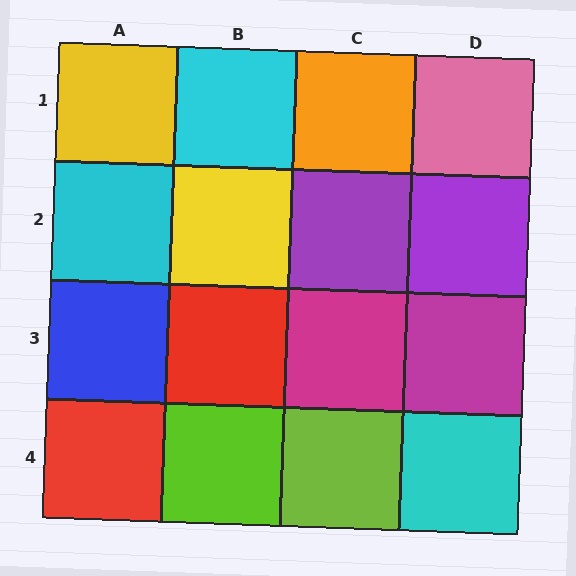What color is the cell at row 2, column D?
Purple.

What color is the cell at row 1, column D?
Pink.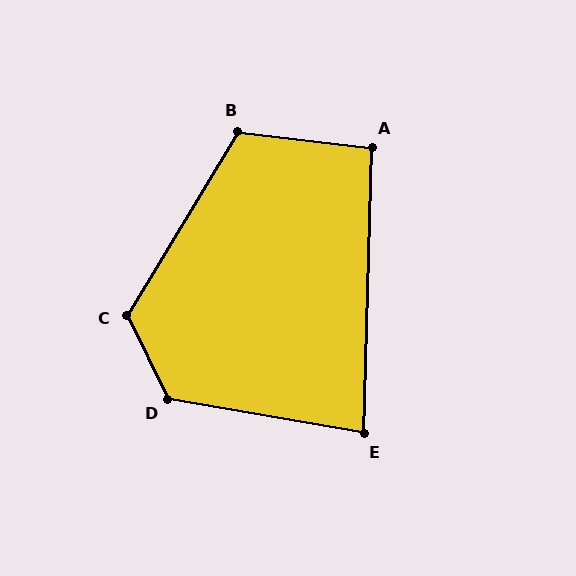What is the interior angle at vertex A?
Approximately 95 degrees (approximately right).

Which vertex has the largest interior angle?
D, at approximately 126 degrees.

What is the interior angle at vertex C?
Approximately 123 degrees (obtuse).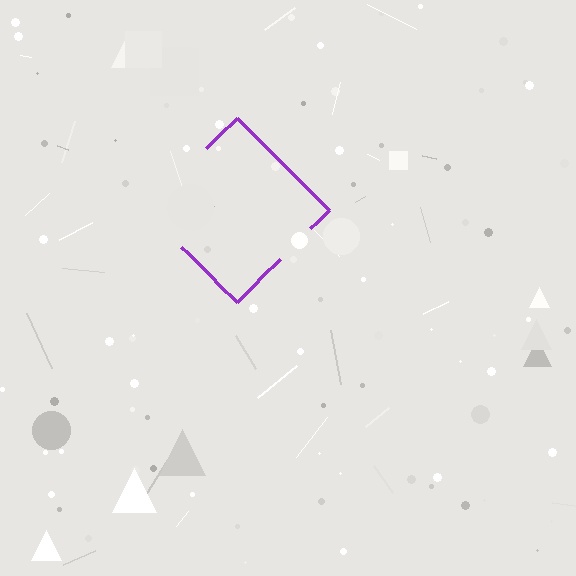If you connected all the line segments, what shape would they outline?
They would outline a diamond.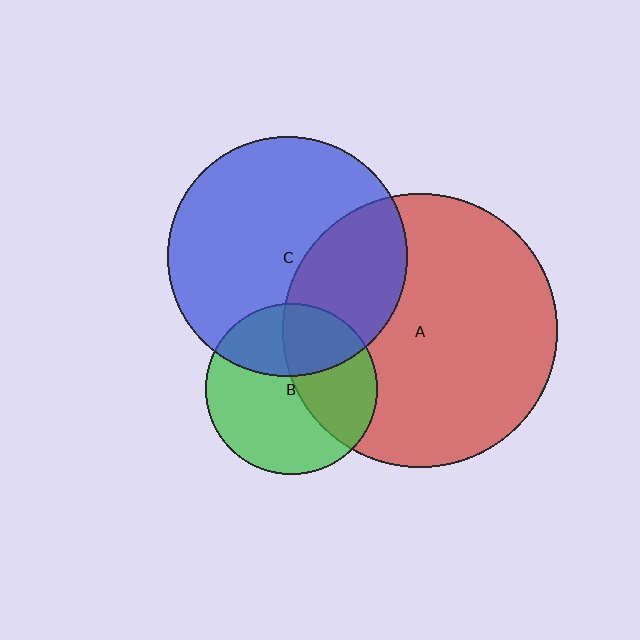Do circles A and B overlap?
Yes.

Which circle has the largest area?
Circle A (red).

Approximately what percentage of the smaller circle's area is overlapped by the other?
Approximately 40%.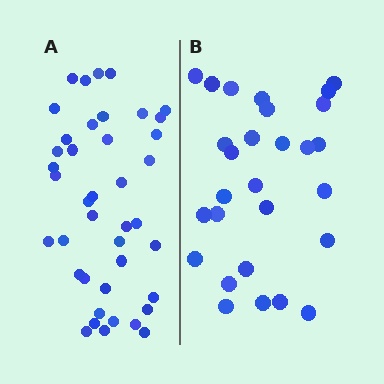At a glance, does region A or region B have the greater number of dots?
Region A (the left region) has more dots.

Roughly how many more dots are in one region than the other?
Region A has approximately 15 more dots than region B.